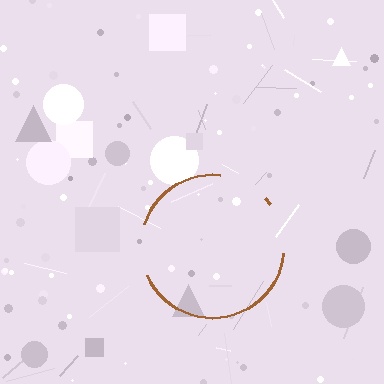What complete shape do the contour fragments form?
The contour fragments form a circle.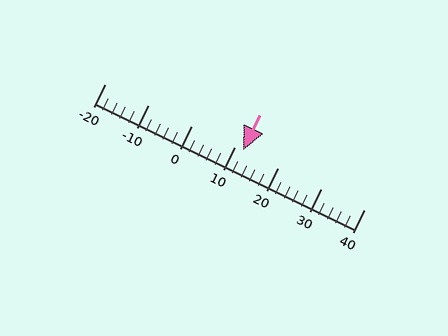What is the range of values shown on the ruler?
The ruler shows values from -20 to 40.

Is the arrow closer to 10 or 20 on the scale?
The arrow is closer to 10.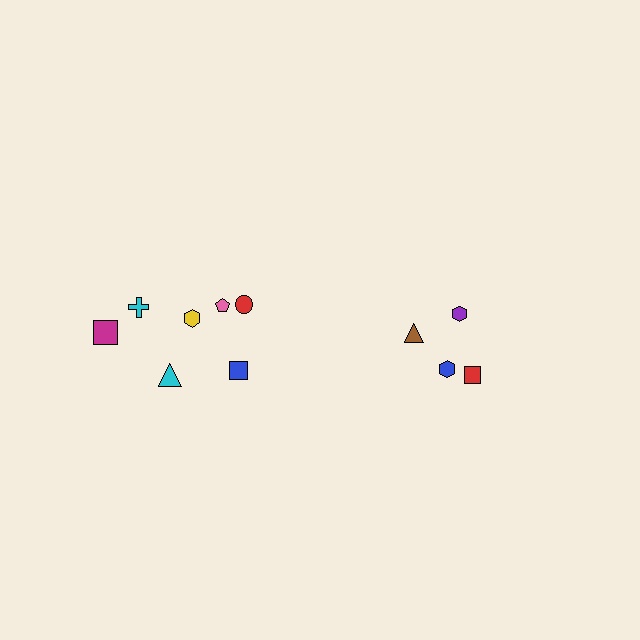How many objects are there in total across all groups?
There are 11 objects.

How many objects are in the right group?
There are 4 objects.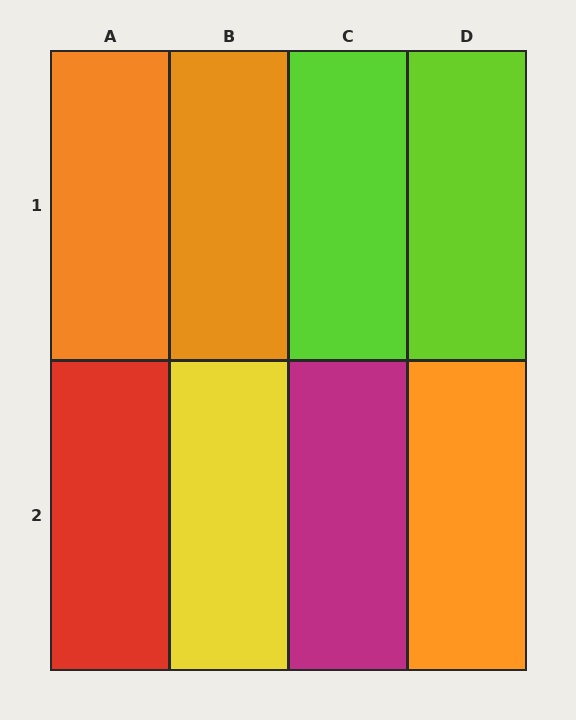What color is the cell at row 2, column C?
Magenta.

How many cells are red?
1 cell is red.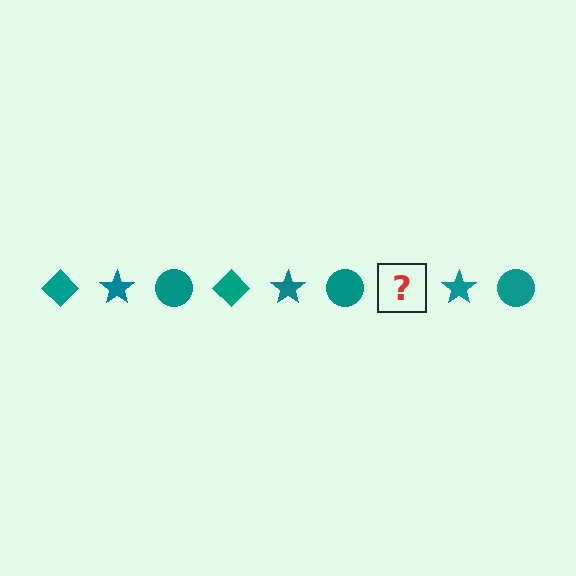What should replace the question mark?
The question mark should be replaced with a teal diamond.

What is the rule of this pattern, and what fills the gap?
The rule is that the pattern cycles through diamond, star, circle shapes in teal. The gap should be filled with a teal diamond.